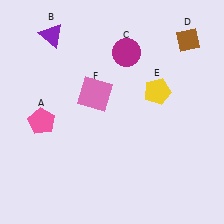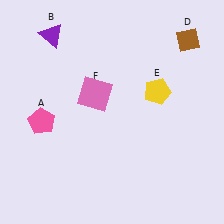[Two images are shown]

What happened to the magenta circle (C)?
The magenta circle (C) was removed in Image 2. It was in the top-right area of Image 1.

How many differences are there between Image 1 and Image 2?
There is 1 difference between the two images.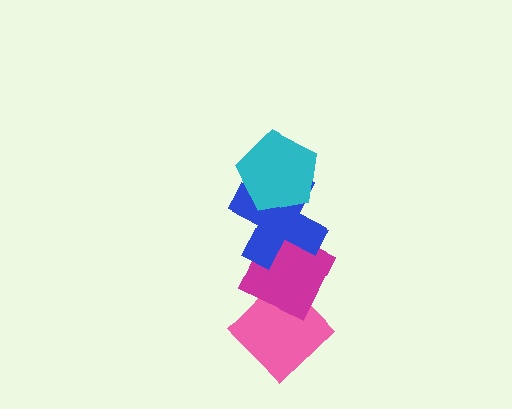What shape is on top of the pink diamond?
The magenta diamond is on top of the pink diamond.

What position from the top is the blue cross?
The blue cross is 2nd from the top.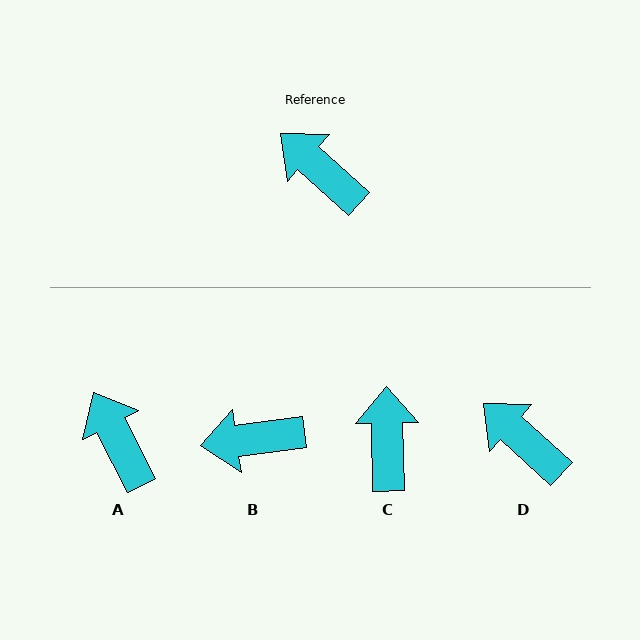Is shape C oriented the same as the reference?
No, it is off by about 47 degrees.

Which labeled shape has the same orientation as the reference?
D.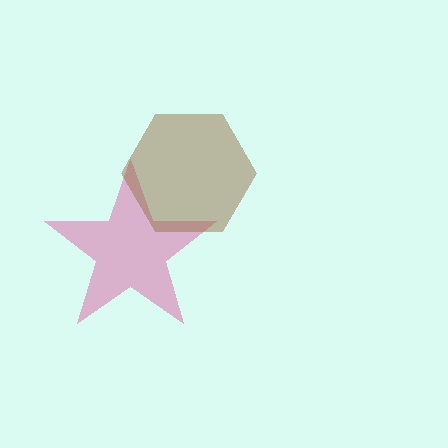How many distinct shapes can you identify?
There are 2 distinct shapes: a pink star, a brown hexagon.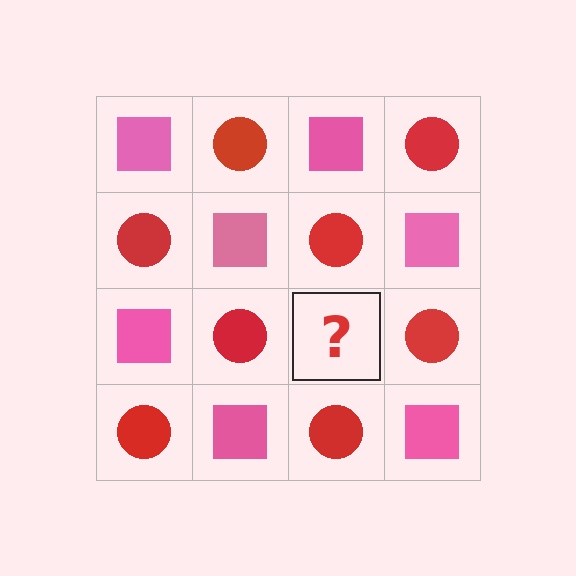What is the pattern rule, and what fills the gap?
The rule is that it alternates pink square and red circle in a checkerboard pattern. The gap should be filled with a pink square.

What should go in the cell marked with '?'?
The missing cell should contain a pink square.